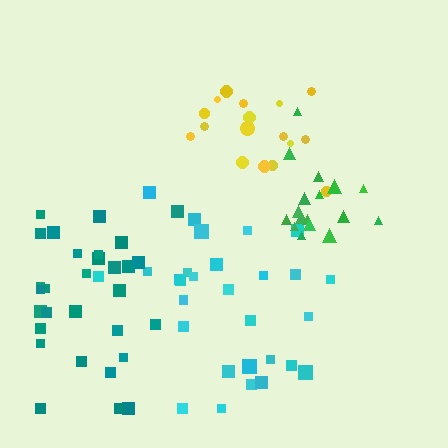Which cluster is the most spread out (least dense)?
Cyan.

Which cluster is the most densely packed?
Green.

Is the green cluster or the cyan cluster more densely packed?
Green.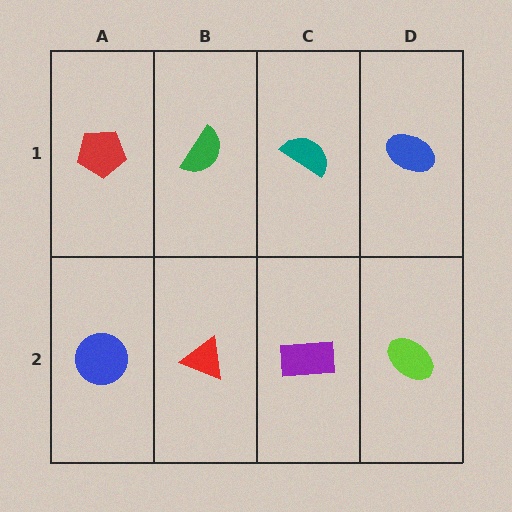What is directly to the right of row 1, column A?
A green semicircle.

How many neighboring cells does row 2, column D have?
2.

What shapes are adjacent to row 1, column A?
A blue circle (row 2, column A), a green semicircle (row 1, column B).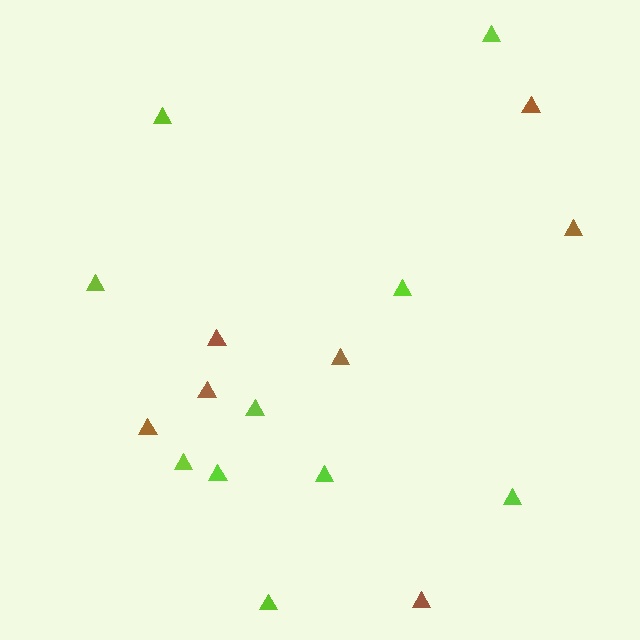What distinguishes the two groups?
There are 2 groups: one group of brown triangles (7) and one group of lime triangles (10).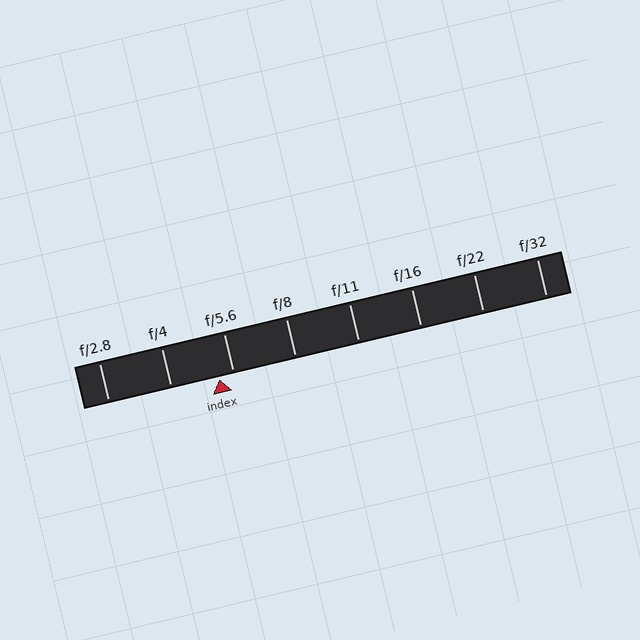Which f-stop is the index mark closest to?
The index mark is closest to f/5.6.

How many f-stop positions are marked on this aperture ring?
There are 8 f-stop positions marked.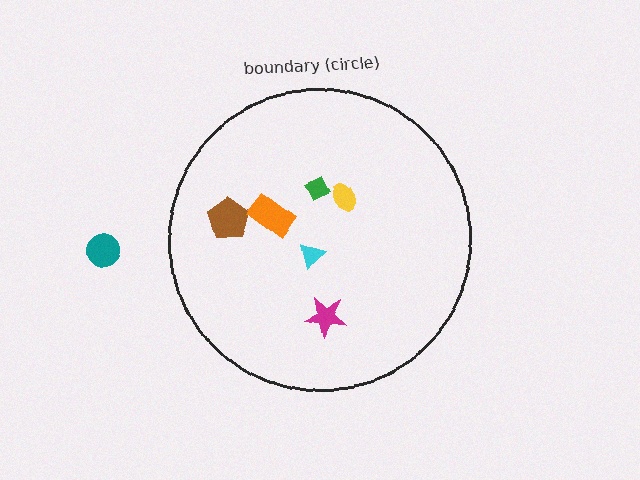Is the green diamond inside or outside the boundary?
Inside.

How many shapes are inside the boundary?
6 inside, 1 outside.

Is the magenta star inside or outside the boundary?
Inside.